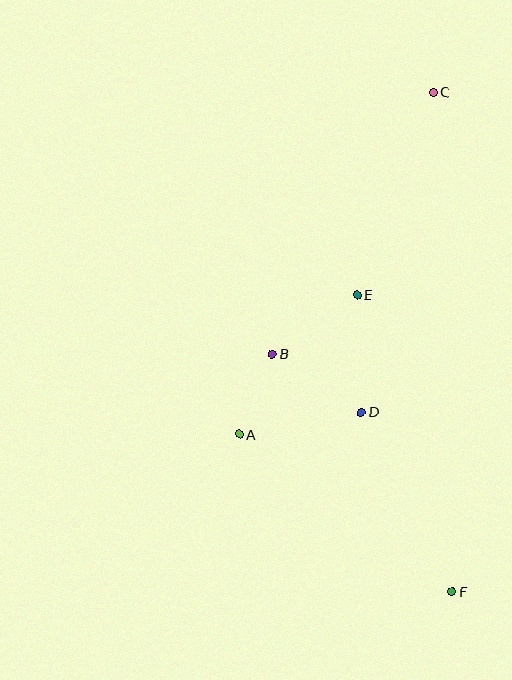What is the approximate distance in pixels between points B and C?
The distance between B and C is approximately 307 pixels.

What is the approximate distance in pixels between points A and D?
The distance between A and D is approximately 124 pixels.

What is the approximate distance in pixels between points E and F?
The distance between E and F is approximately 312 pixels.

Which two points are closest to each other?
Points A and B are closest to each other.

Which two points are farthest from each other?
Points C and F are farthest from each other.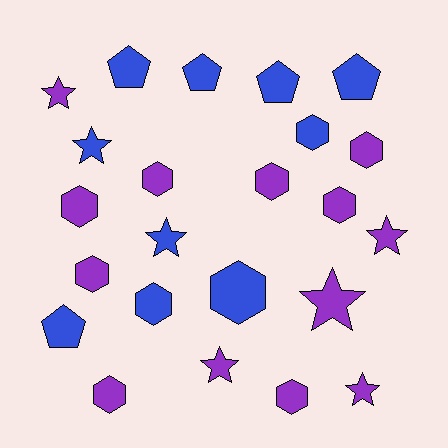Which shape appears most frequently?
Hexagon, with 11 objects.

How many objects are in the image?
There are 23 objects.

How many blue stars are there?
There are 2 blue stars.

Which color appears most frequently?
Purple, with 13 objects.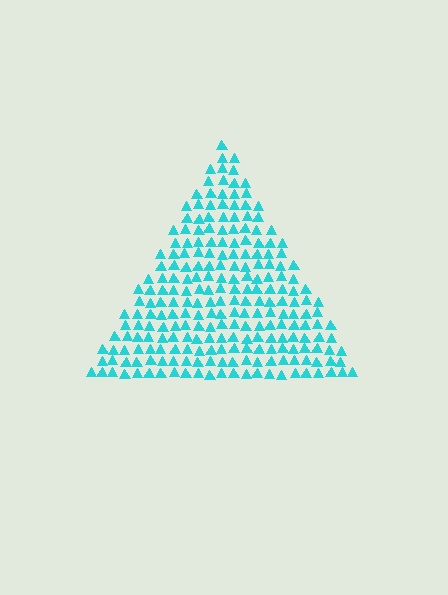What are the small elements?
The small elements are triangles.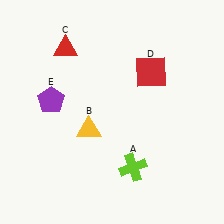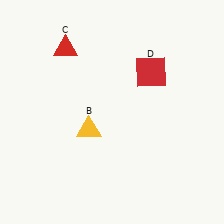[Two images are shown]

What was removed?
The purple pentagon (E), the lime cross (A) were removed in Image 2.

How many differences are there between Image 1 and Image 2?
There are 2 differences between the two images.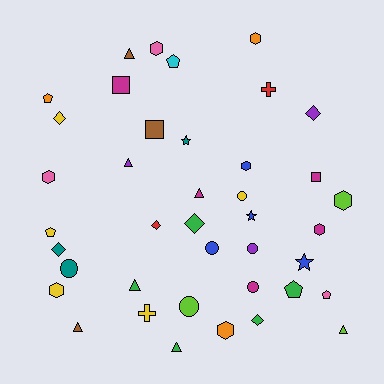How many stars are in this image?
There are 3 stars.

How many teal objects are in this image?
There are 3 teal objects.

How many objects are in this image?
There are 40 objects.